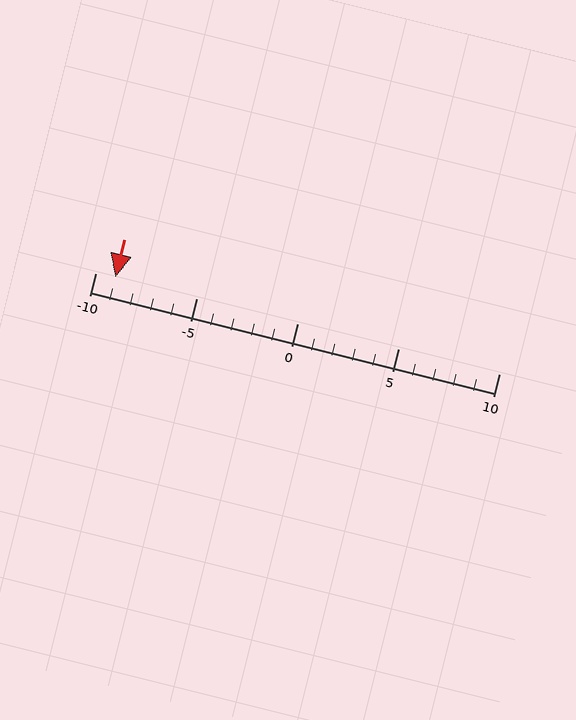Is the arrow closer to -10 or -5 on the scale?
The arrow is closer to -10.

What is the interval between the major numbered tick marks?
The major tick marks are spaced 5 units apart.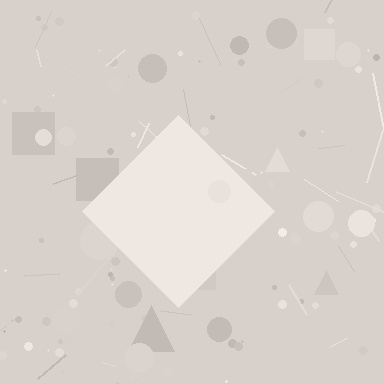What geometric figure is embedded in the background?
A diamond is embedded in the background.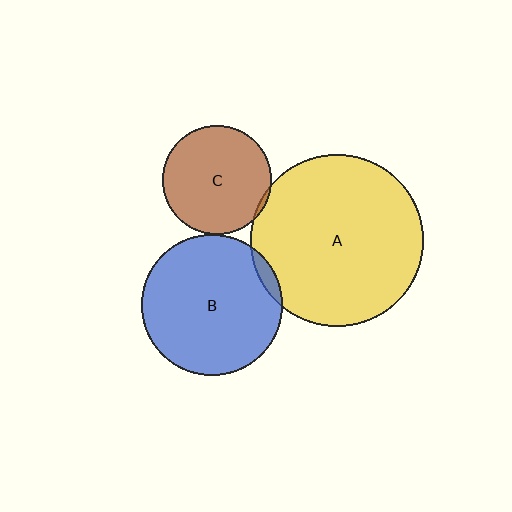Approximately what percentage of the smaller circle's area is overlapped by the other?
Approximately 5%.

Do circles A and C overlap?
Yes.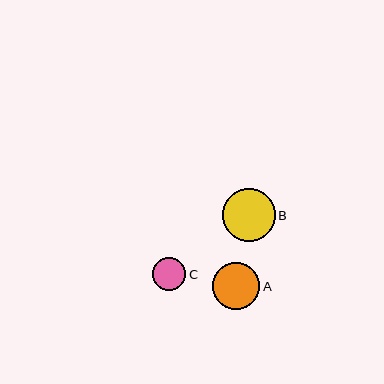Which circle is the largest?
Circle B is the largest with a size of approximately 52 pixels.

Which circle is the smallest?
Circle C is the smallest with a size of approximately 33 pixels.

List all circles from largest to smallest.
From largest to smallest: B, A, C.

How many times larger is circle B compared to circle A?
Circle B is approximately 1.1 times the size of circle A.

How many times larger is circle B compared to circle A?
Circle B is approximately 1.1 times the size of circle A.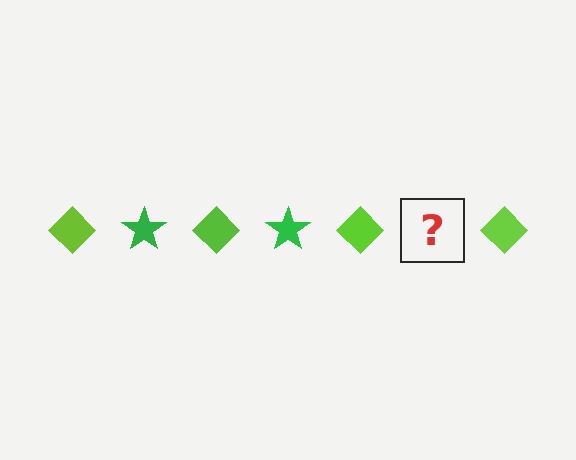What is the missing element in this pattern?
The missing element is a green star.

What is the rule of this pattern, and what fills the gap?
The rule is that the pattern alternates between lime diamond and green star. The gap should be filled with a green star.